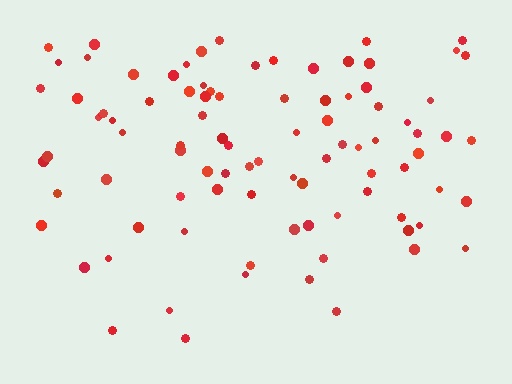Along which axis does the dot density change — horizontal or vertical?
Vertical.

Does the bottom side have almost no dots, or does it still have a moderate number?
Still a moderate number, just noticeably fewer than the top.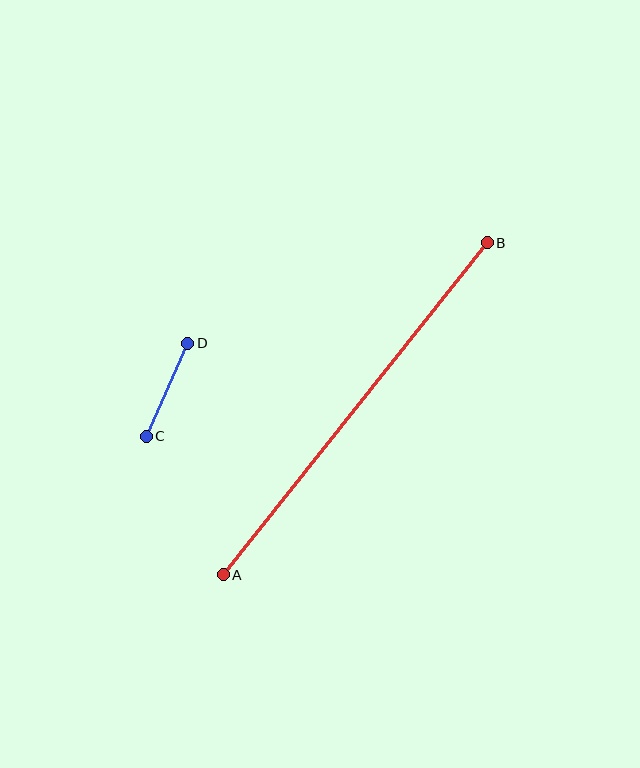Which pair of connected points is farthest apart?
Points A and B are farthest apart.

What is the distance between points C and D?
The distance is approximately 102 pixels.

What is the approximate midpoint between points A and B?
The midpoint is at approximately (355, 409) pixels.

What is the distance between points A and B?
The distance is approximately 424 pixels.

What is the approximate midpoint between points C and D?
The midpoint is at approximately (167, 390) pixels.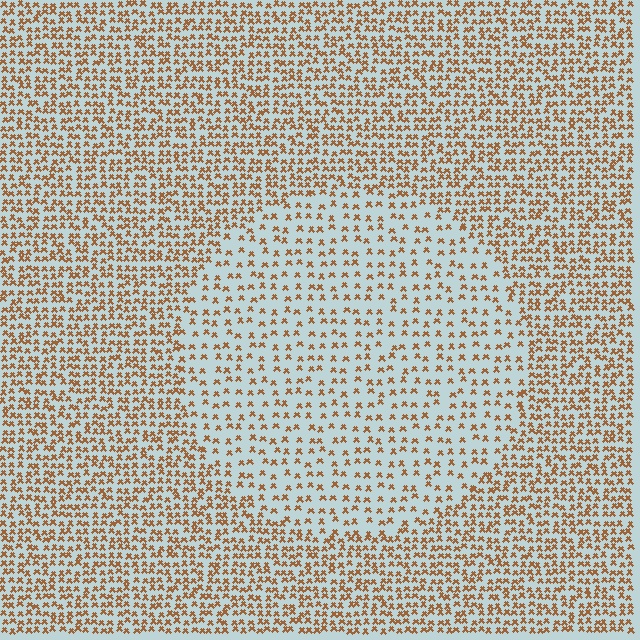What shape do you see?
I see a circle.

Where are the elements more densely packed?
The elements are more densely packed outside the circle boundary.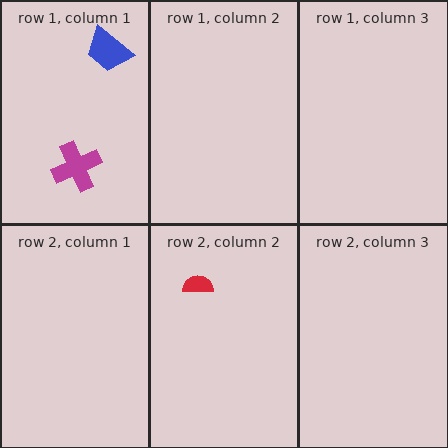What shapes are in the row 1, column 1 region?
The blue trapezoid, the magenta cross.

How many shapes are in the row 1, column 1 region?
2.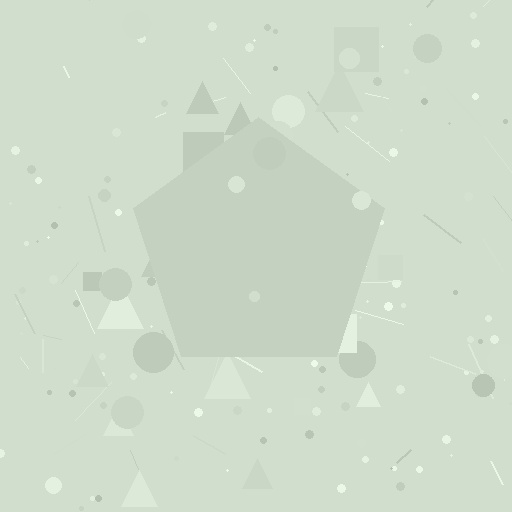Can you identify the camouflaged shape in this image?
The camouflaged shape is a pentagon.